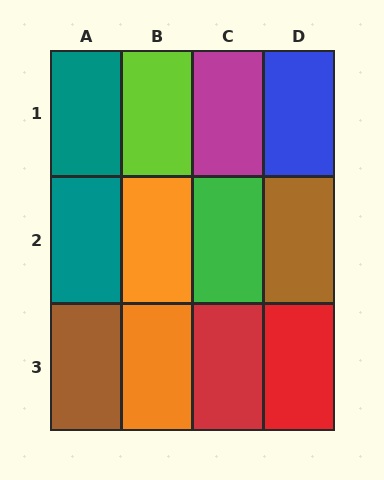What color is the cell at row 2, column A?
Teal.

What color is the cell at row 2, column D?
Brown.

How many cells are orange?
2 cells are orange.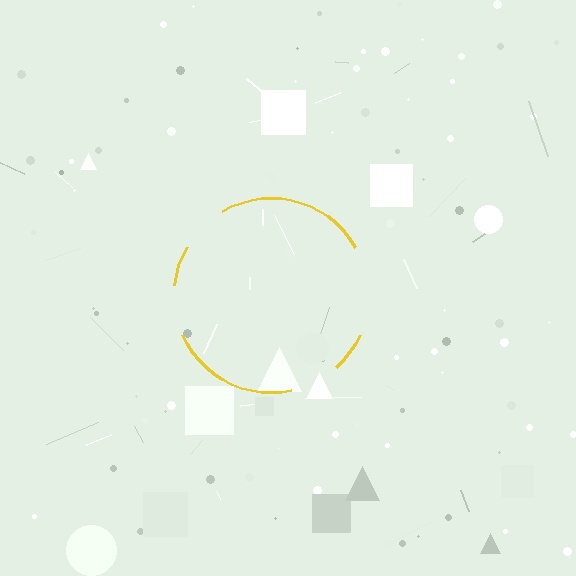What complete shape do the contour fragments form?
The contour fragments form a circle.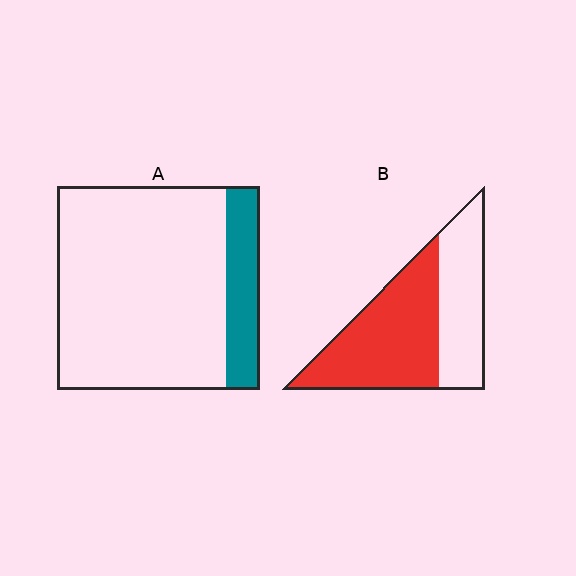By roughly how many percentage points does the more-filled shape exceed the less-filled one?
By roughly 45 percentage points (B over A).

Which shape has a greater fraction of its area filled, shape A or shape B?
Shape B.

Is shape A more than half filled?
No.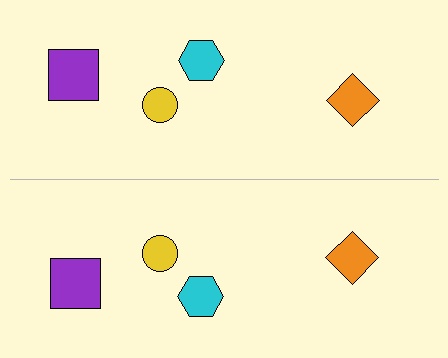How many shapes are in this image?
There are 8 shapes in this image.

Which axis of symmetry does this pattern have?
The pattern has a horizontal axis of symmetry running through the center of the image.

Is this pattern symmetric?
Yes, this pattern has bilateral (reflection) symmetry.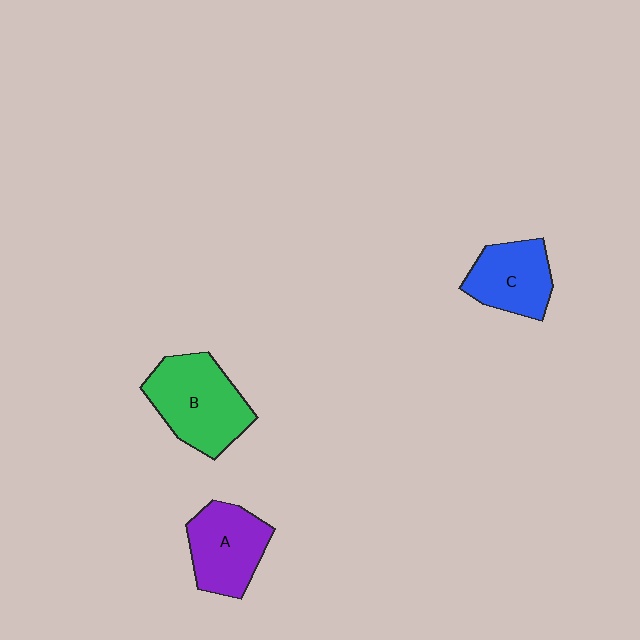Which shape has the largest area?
Shape B (green).